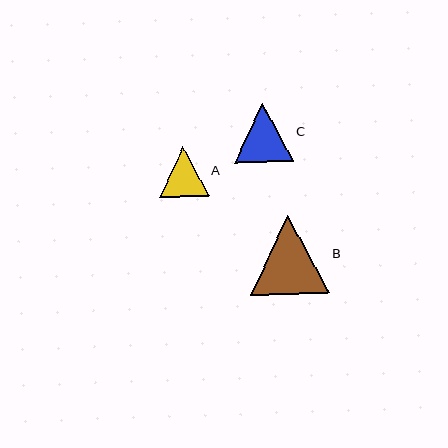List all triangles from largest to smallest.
From largest to smallest: B, C, A.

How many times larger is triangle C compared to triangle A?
Triangle C is approximately 1.2 times the size of triangle A.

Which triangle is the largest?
Triangle B is the largest with a size of approximately 79 pixels.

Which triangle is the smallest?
Triangle A is the smallest with a size of approximately 50 pixels.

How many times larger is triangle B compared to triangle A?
Triangle B is approximately 1.6 times the size of triangle A.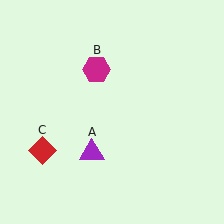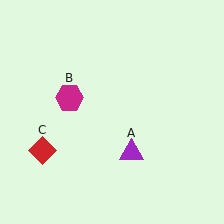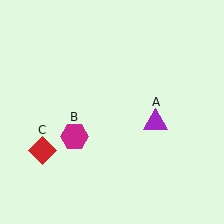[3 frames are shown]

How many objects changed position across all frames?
2 objects changed position: purple triangle (object A), magenta hexagon (object B).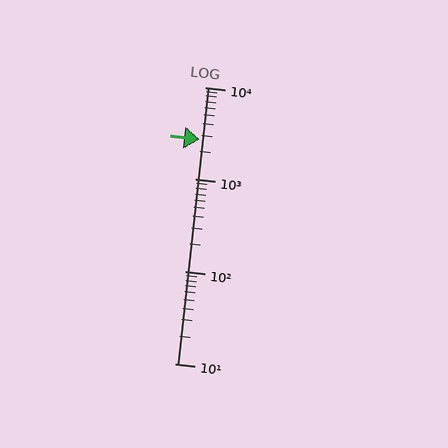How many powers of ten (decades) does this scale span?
The scale spans 3 decades, from 10 to 10000.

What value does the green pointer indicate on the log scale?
The pointer indicates approximately 2700.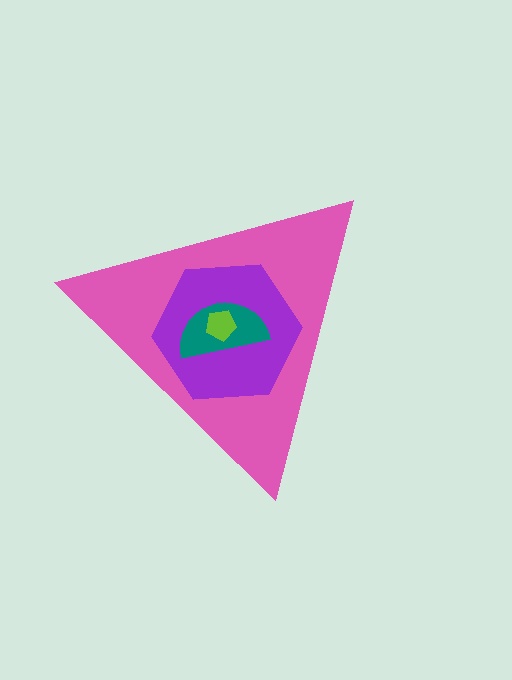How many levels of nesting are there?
4.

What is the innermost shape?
The lime pentagon.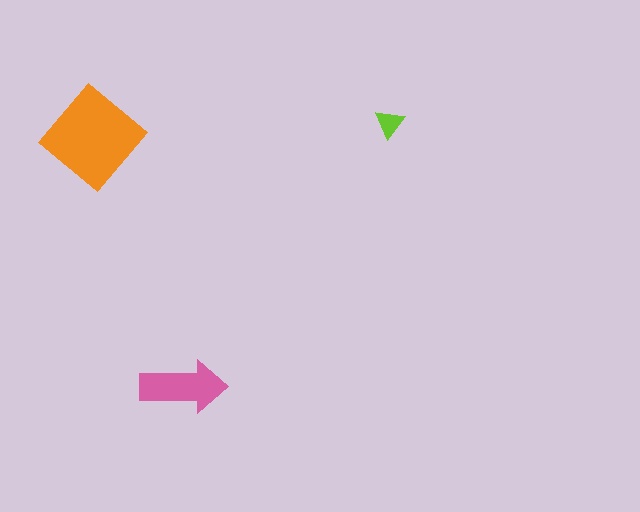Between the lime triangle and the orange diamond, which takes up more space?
The orange diamond.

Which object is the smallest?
The lime triangle.